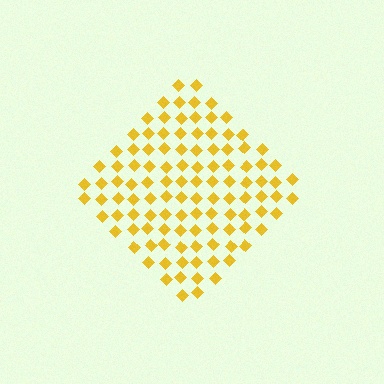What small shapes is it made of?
It is made of small diamonds.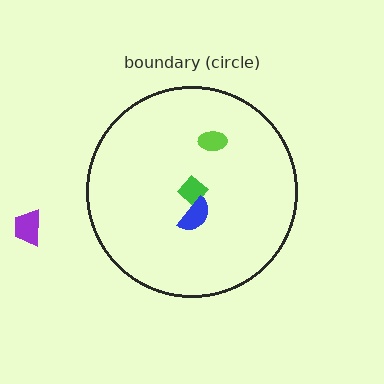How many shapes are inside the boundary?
3 inside, 1 outside.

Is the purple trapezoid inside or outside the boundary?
Outside.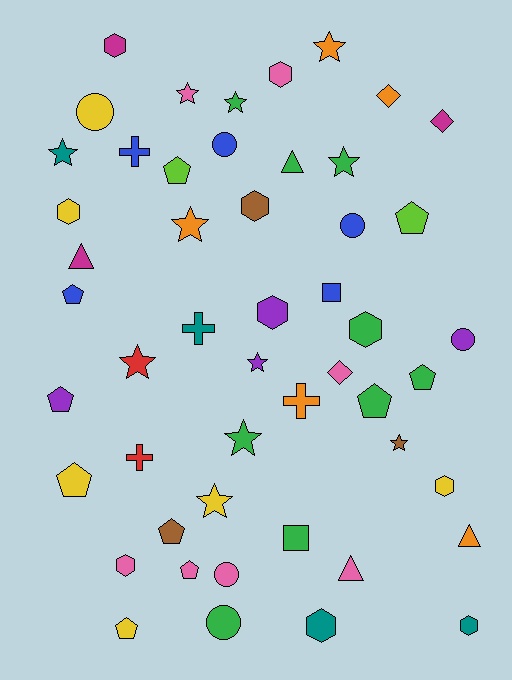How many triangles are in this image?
There are 4 triangles.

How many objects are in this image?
There are 50 objects.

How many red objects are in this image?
There are 2 red objects.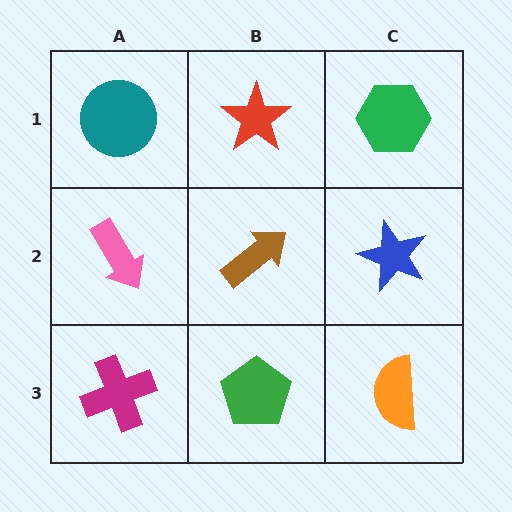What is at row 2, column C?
A blue star.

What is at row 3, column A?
A magenta cross.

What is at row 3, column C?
An orange semicircle.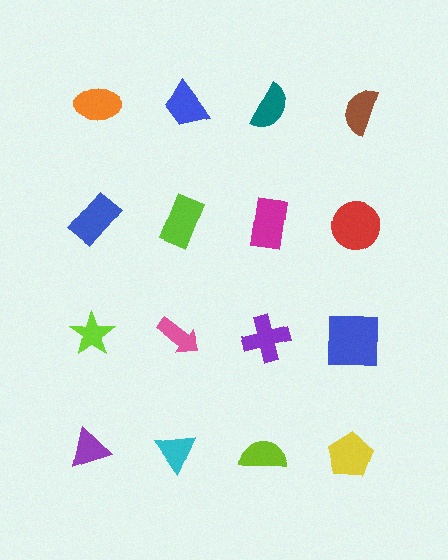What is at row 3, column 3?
A purple cross.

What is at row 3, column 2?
A pink arrow.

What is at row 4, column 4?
A yellow pentagon.